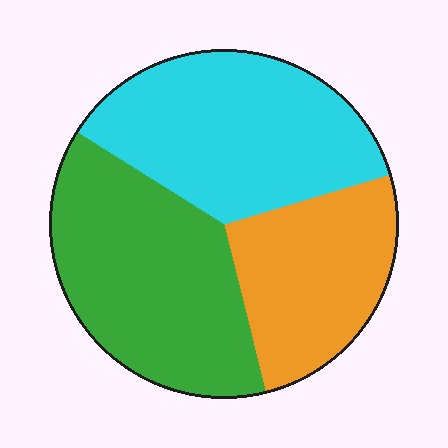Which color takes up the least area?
Orange, at roughly 25%.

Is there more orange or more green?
Green.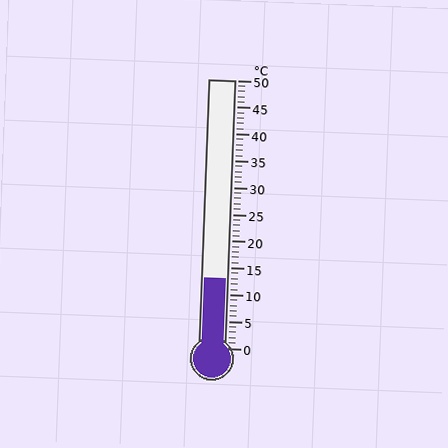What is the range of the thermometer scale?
The thermometer scale ranges from 0°C to 50°C.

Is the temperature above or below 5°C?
The temperature is above 5°C.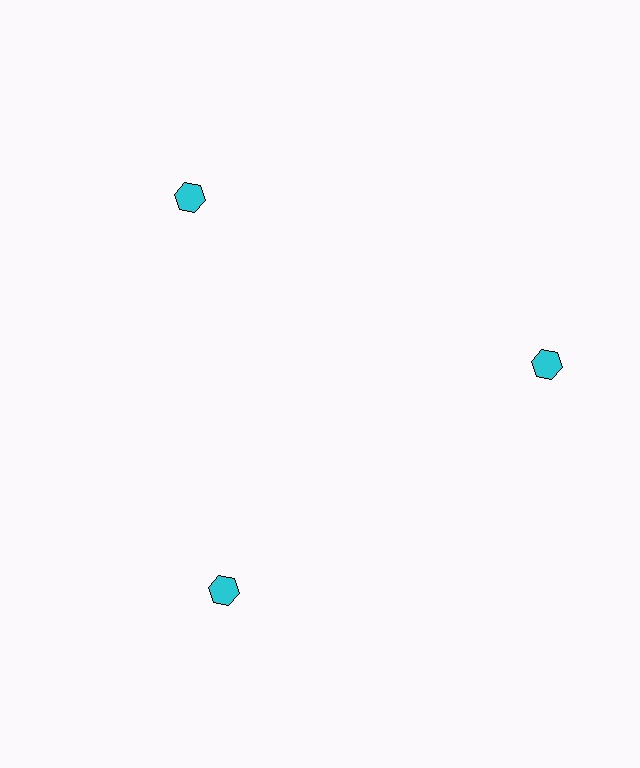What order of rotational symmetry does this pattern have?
This pattern has 3-fold rotational symmetry.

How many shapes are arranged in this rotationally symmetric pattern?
There are 3 shapes, arranged in 3 groups of 1.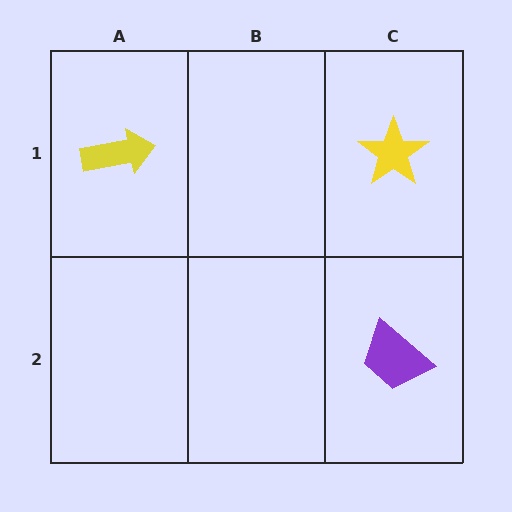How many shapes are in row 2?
1 shape.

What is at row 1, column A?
A yellow arrow.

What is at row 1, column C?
A yellow star.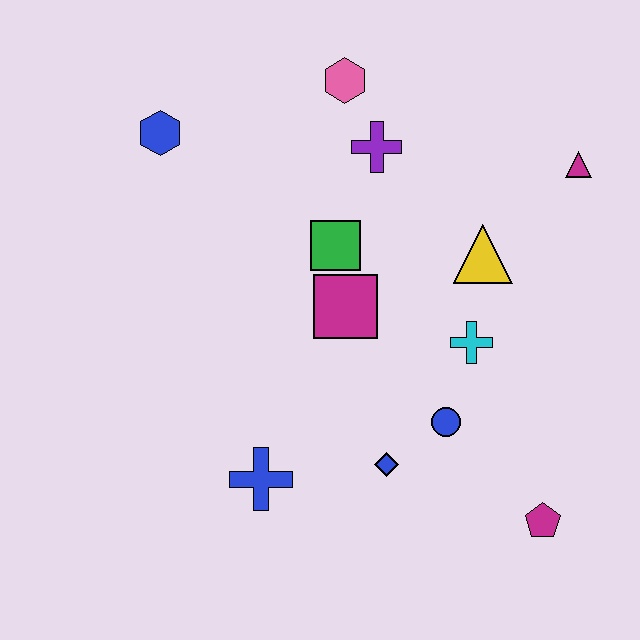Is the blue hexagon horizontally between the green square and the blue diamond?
No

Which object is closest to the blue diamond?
The blue circle is closest to the blue diamond.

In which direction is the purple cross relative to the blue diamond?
The purple cross is above the blue diamond.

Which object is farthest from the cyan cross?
The blue hexagon is farthest from the cyan cross.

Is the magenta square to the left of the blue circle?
Yes